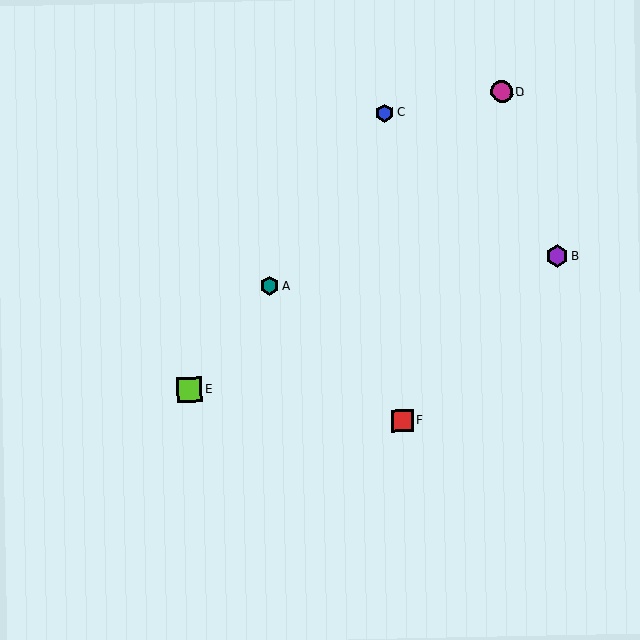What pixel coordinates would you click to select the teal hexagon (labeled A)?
Click at (270, 286) to select the teal hexagon A.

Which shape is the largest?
The lime square (labeled E) is the largest.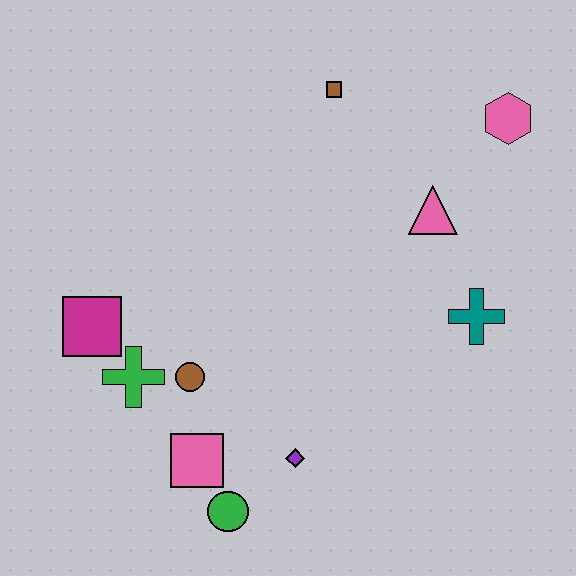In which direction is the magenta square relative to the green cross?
The magenta square is above the green cross.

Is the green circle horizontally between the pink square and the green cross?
No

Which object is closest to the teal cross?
The pink triangle is closest to the teal cross.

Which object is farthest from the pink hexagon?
The green circle is farthest from the pink hexagon.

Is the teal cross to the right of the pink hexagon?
No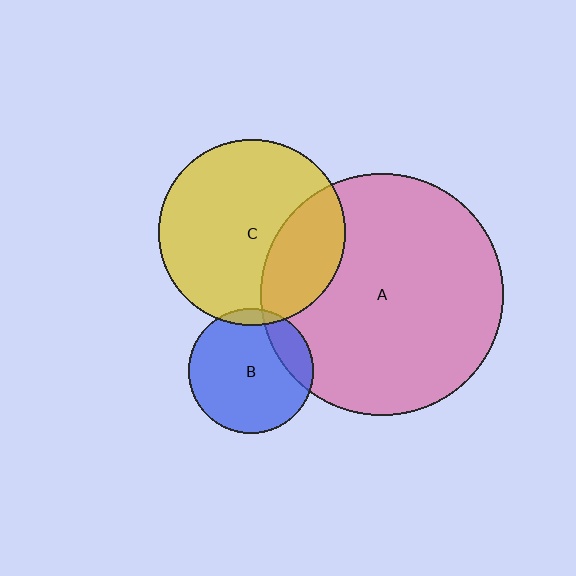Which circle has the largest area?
Circle A (pink).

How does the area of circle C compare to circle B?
Approximately 2.2 times.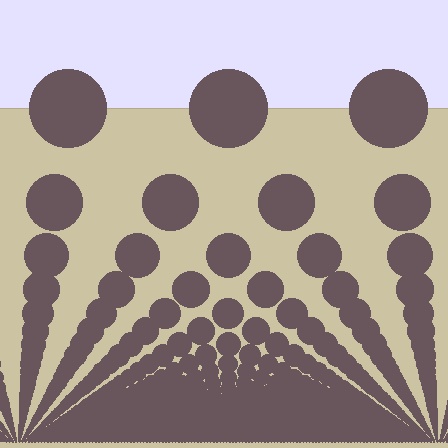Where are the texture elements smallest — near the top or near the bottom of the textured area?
Near the bottom.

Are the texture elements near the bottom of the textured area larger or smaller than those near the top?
Smaller. The gradient is inverted — elements near the bottom are smaller and denser.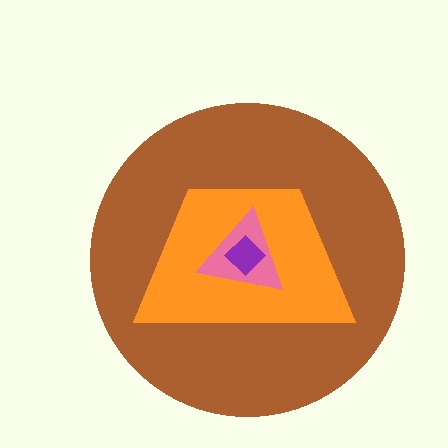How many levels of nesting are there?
4.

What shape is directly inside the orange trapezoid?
The pink triangle.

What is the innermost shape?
The purple diamond.